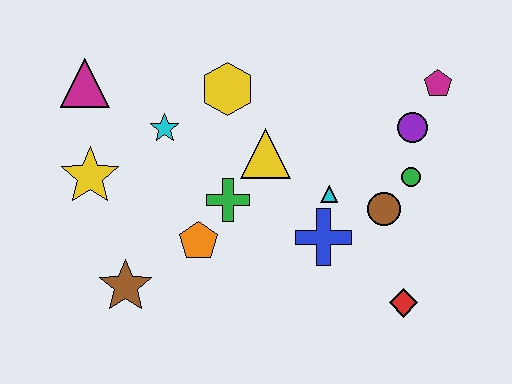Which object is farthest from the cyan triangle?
The magenta triangle is farthest from the cyan triangle.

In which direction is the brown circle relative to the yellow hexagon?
The brown circle is to the right of the yellow hexagon.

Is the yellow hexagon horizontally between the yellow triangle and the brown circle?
No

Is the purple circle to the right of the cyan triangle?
Yes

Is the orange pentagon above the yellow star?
No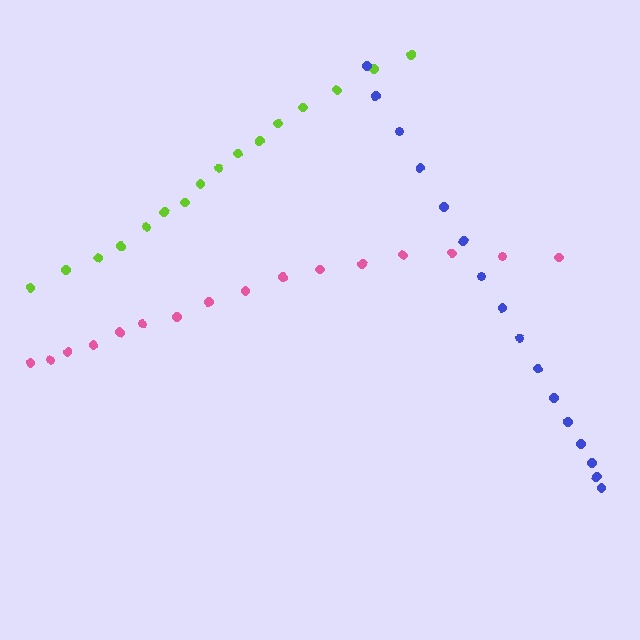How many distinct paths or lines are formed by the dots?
There are 3 distinct paths.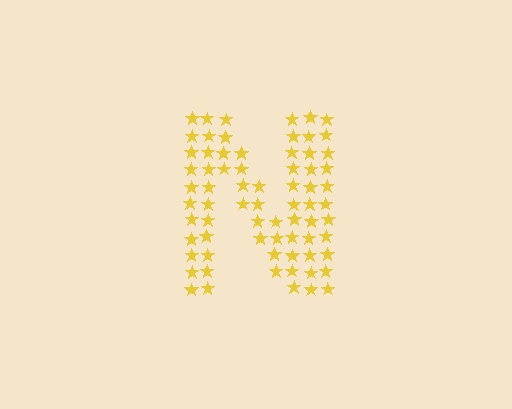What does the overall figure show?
The overall figure shows the letter N.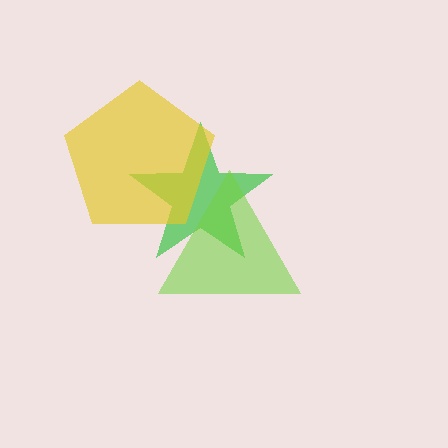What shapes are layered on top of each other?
The layered shapes are: a green star, a lime triangle, a yellow pentagon.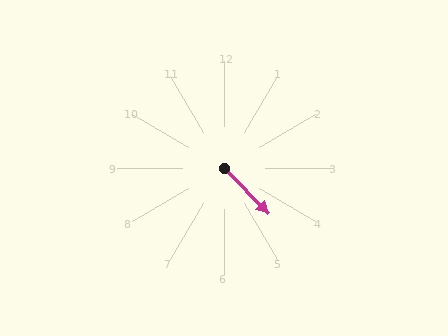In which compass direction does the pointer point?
Southeast.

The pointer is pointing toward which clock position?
Roughly 5 o'clock.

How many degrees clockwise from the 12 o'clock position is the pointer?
Approximately 136 degrees.